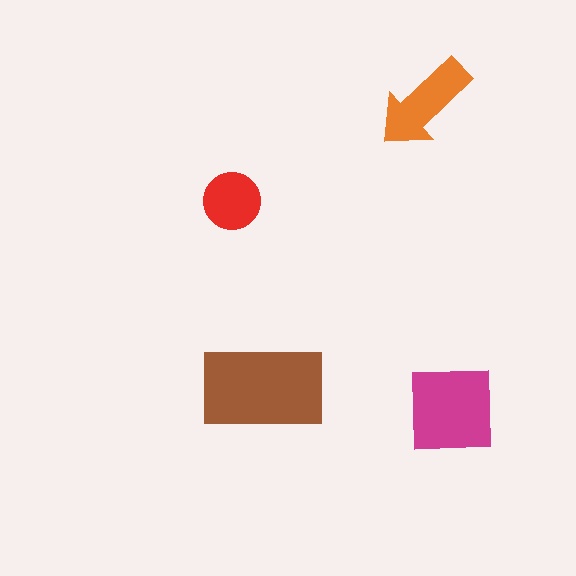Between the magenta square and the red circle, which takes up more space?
The magenta square.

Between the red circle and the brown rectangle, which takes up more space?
The brown rectangle.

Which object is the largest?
The brown rectangle.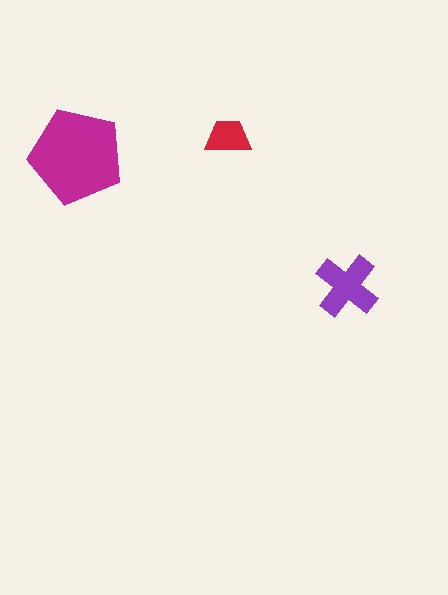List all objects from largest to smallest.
The magenta pentagon, the purple cross, the red trapezoid.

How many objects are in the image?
There are 3 objects in the image.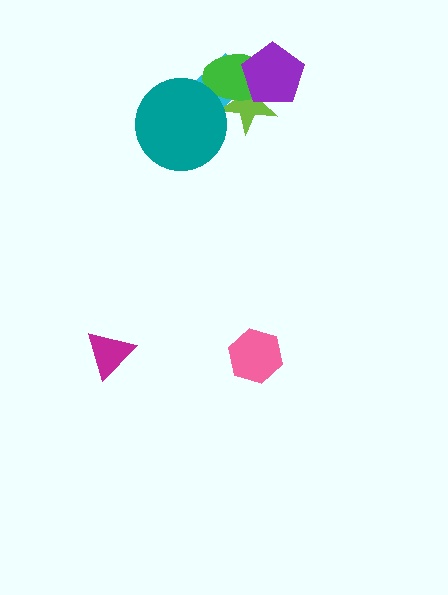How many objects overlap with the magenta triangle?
0 objects overlap with the magenta triangle.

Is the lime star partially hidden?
Yes, it is partially covered by another shape.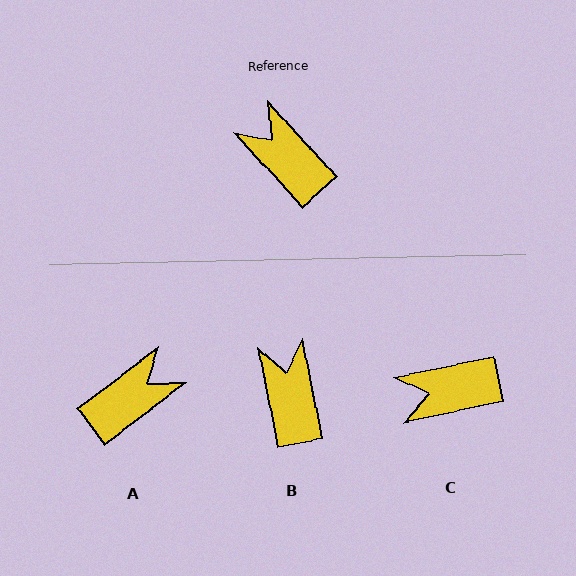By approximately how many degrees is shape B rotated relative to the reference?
Approximately 32 degrees clockwise.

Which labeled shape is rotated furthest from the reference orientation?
A, about 95 degrees away.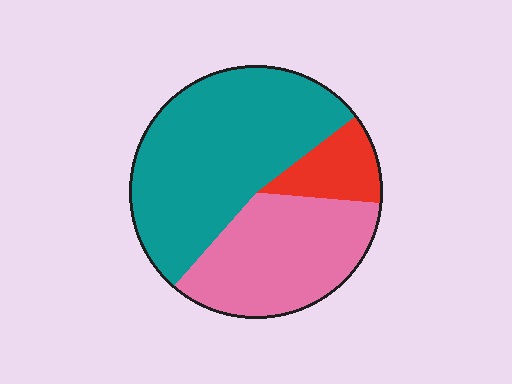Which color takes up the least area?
Red, at roughly 10%.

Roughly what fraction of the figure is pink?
Pink takes up about one third (1/3) of the figure.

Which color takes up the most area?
Teal, at roughly 55%.